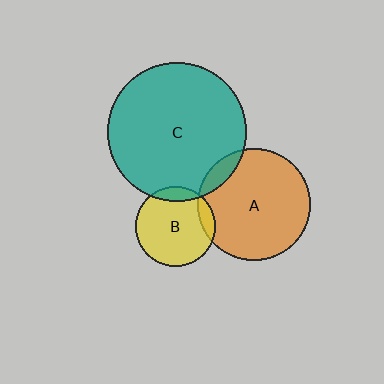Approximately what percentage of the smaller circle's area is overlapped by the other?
Approximately 10%.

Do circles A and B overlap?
Yes.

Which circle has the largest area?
Circle C (teal).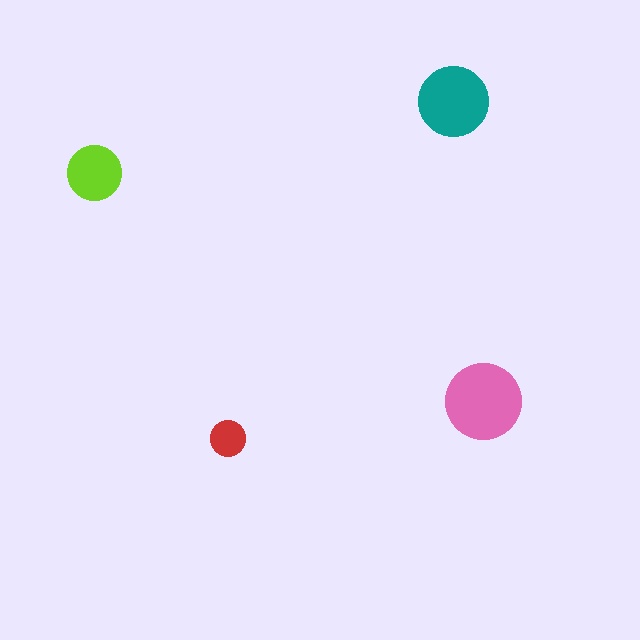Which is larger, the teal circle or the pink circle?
The pink one.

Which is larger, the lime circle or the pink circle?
The pink one.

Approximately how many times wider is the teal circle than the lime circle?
About 1.5 times wider.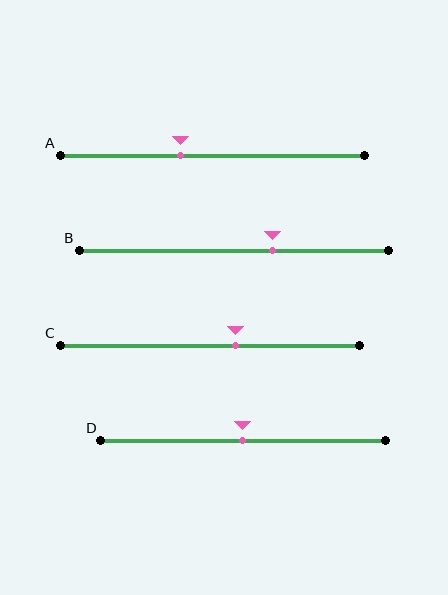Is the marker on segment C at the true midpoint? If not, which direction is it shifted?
No, the marker on segment C is shifted to the right by about 9% of the segment length.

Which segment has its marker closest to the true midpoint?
Segment D has its marker closest to the true midpoint.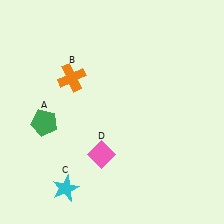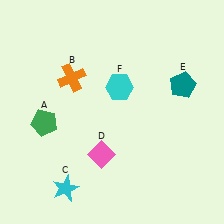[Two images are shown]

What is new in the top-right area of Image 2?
A cyan hexagon (F) was added in the top-right area of Image 2.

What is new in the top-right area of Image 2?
A teal pentagon (E) was added in the top-right area of Image 2.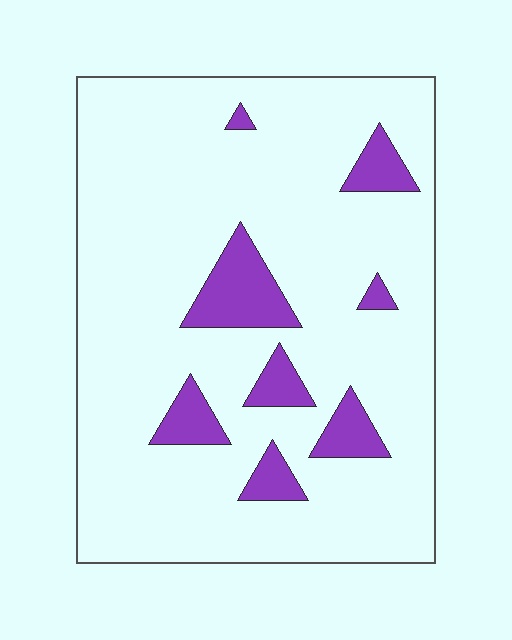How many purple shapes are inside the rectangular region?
8.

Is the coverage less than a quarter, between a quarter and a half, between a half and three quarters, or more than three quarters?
Less than a quarter.